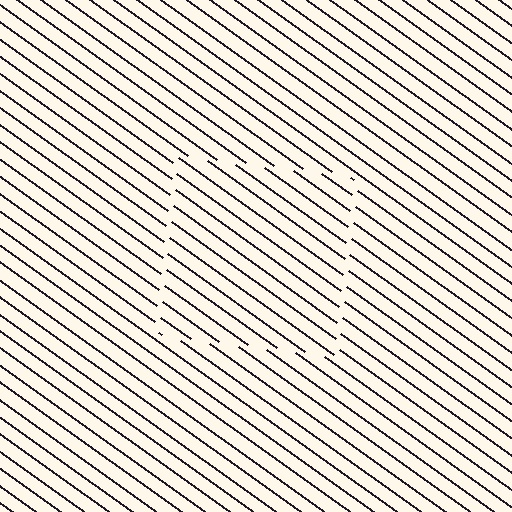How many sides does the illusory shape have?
4 sides — the line-ends trace a square.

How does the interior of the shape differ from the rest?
The interior of the shape contains the same grating, shifted by half a period — the contour is defined by the phase discontinuity where line-ends from the inner and outer gratings abut.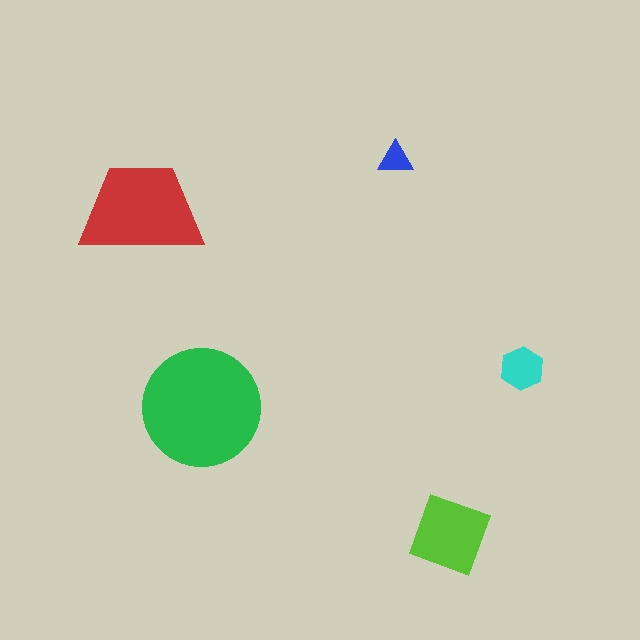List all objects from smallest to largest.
The blue triangle, the cyan hexagon, the lime diamond, the red trapezoid, the green circle.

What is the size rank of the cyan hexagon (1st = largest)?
4th.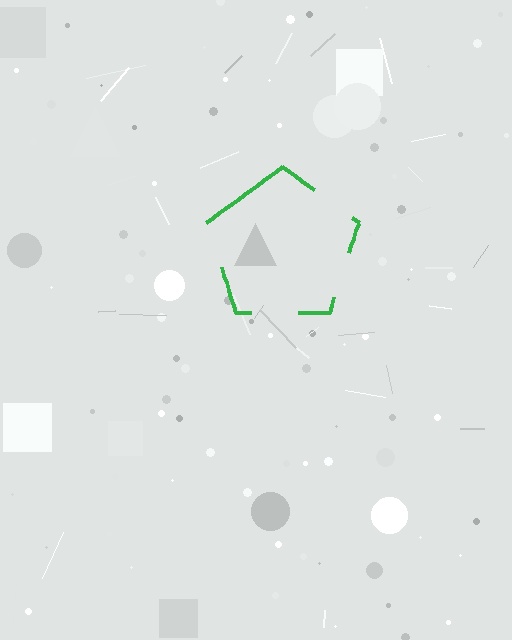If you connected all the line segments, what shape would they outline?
They would outline a pentagon.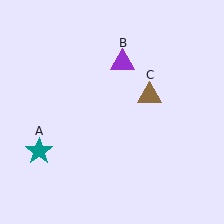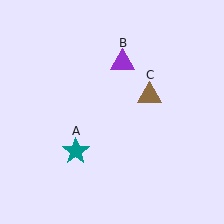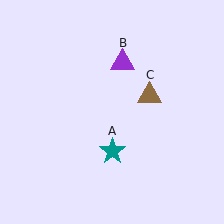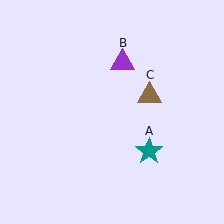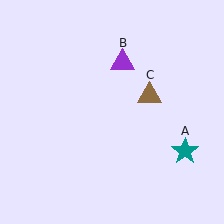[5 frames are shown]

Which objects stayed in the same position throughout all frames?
Purple triangle (object B) and brown triangle (object C) remained stationary.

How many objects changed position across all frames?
1 object changed position: teal star (object A).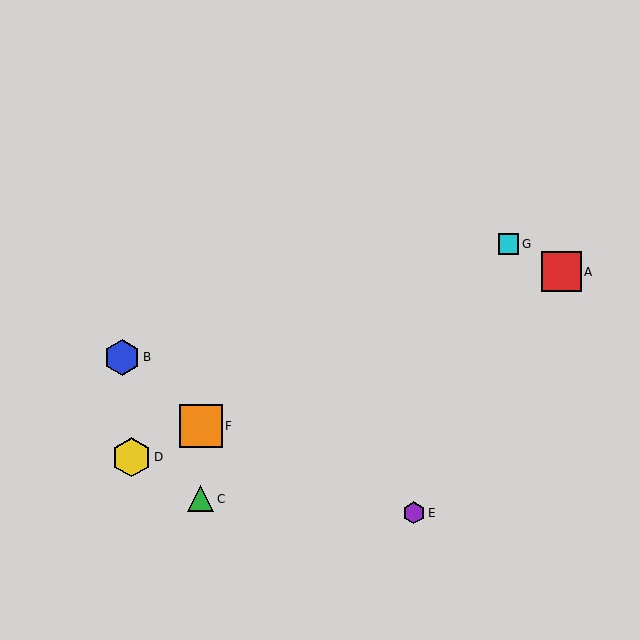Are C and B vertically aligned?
No, C is at x≈201 and B is at x≈122.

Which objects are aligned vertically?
Objects C, F are aligned vertically.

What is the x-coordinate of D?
Object D is at x≈131.